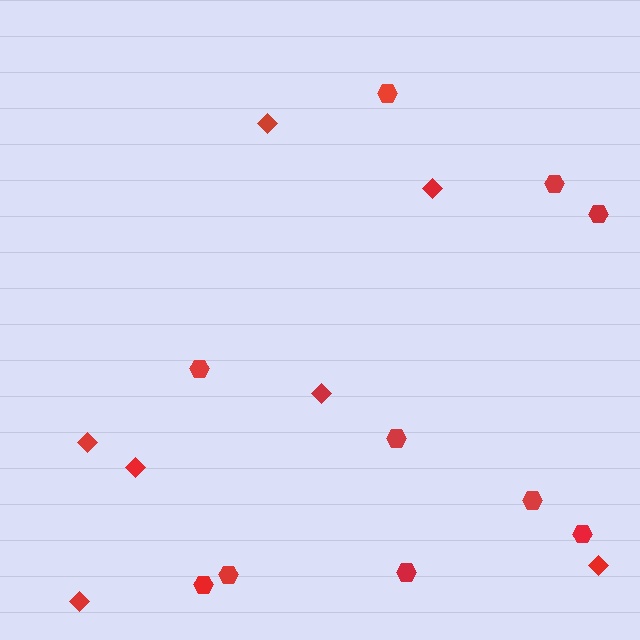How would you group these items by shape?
There are 2 groups: one group of diamonds (7) and one group of hexagons (10).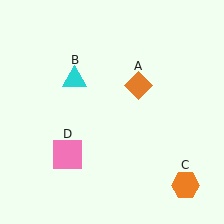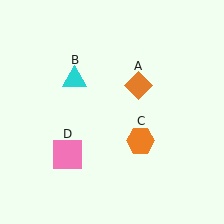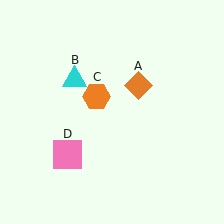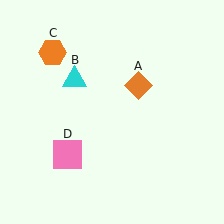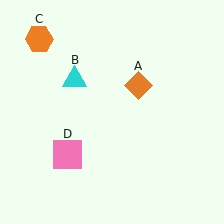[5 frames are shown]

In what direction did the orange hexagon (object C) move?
The orange hexagon (object C) moved up and to the left.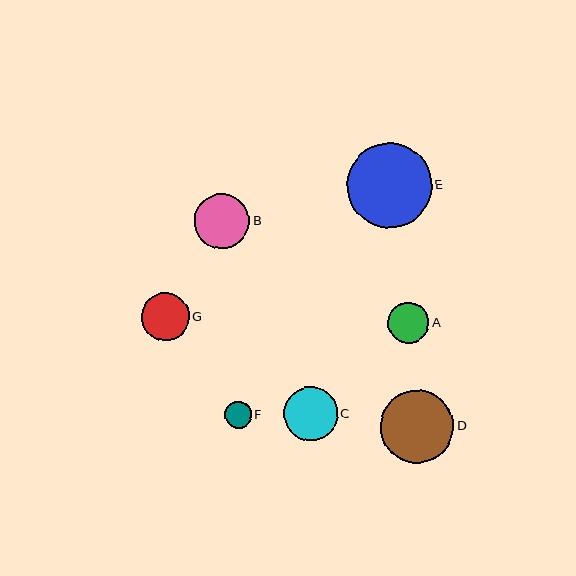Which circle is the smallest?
Circle F is the smallest with a size of approximately 27 pixels.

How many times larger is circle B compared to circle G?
Circle B is approximately 1.2 times the size of circle G.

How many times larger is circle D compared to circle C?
Circle D is approximately 1.4 times the size of circle C.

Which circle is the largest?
Circle E is the largest with a size of approximately 85 pixels.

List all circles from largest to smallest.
From largest to smallest: E, D, B, C, G, A, F.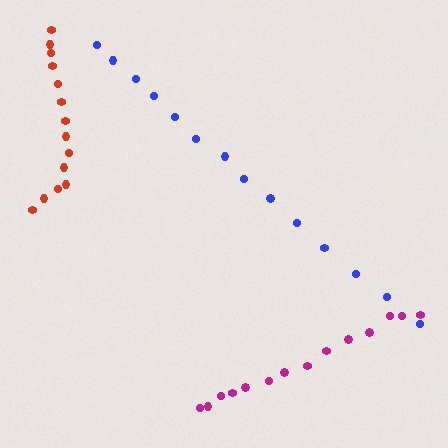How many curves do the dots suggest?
There are 3 distinct paths.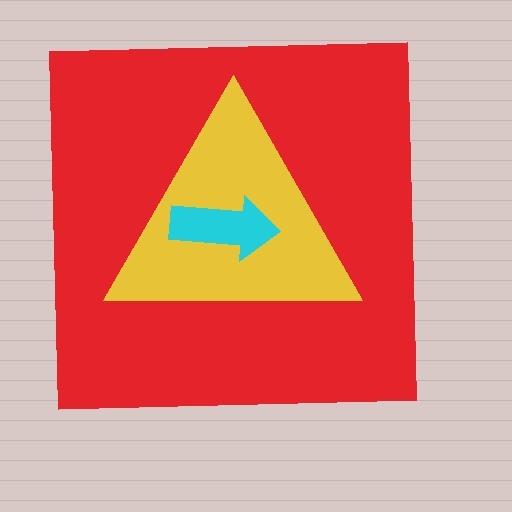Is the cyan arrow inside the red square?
Yes.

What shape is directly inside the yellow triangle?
The cyan arrow.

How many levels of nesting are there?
3.